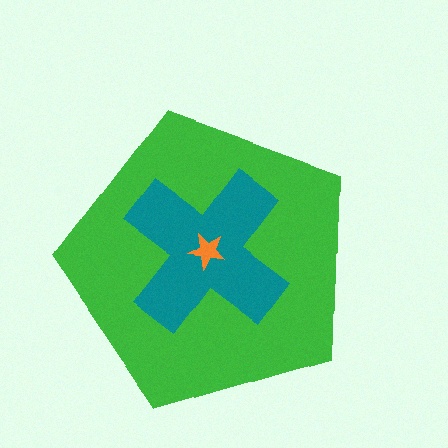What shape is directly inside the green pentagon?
The teal cross.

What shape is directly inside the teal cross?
The orange star.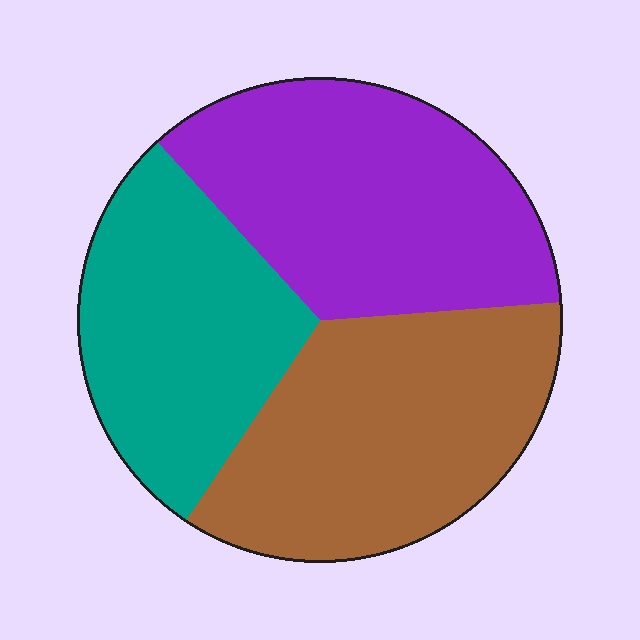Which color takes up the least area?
Teal, at roughly 30%.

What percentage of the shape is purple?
Purple takes up about three eighths (3/8) of the shape.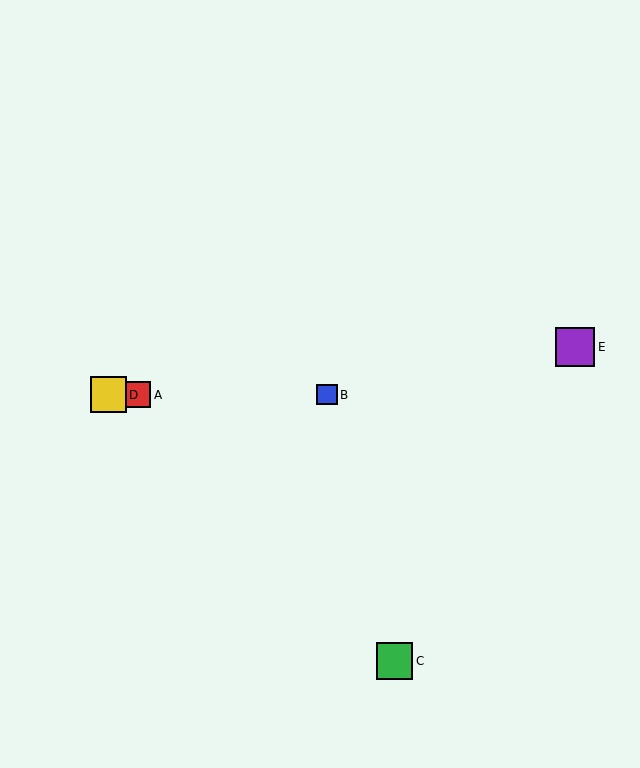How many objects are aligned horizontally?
3 objects (A, B, D) are aligned horizontally.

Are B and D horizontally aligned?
Yes, both are at y≈395.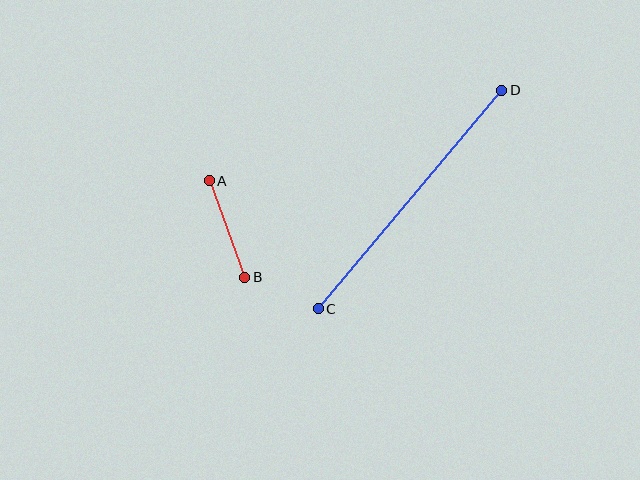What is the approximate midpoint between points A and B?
The midpoint is at approximately (227, 229) pixels.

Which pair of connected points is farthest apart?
Points C and D are farthest apart.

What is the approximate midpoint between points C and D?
The midpoint is at approximately (410, 199) pixels.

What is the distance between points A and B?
The distance is approximately 103 pixels.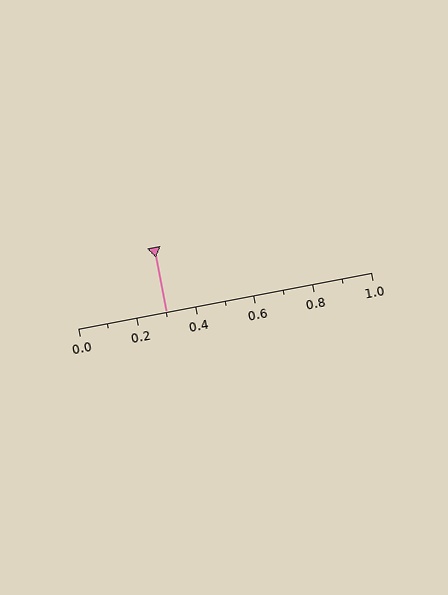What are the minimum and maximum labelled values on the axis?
The axis runs from 0.0 to 1.0.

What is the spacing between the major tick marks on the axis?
The major ticks are spaced 0.2 apart.